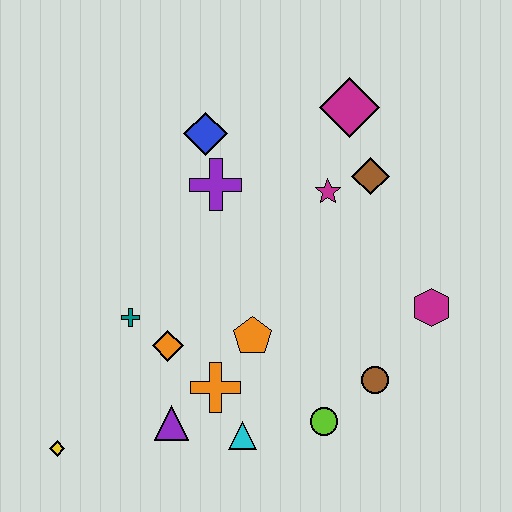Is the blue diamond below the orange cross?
No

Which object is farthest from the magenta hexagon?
The yellow diamond is farthest from the magenta hexagon.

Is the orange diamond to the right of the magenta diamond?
No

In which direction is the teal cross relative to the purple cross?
The teal cross is below the purple cross.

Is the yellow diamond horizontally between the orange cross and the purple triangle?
No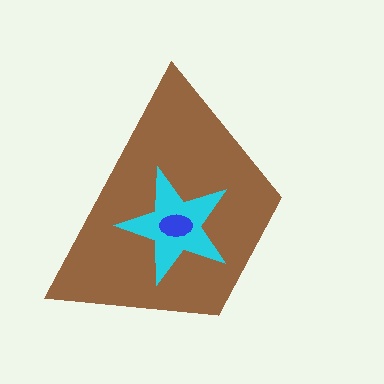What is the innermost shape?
The blue ellipse.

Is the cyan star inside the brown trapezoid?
Yes.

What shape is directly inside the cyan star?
The blue ellipse.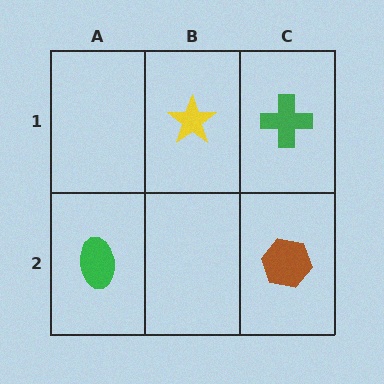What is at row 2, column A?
A green ellipse.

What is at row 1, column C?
A green cross.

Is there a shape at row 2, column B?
No, that cell is empty.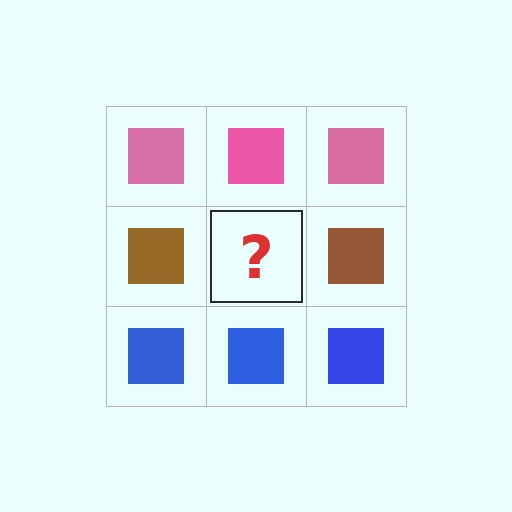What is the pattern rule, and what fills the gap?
The rule is that each row has a consistent color. The gap should be filled with a brown square.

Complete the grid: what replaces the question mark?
The question mark should be replaced with a brown square.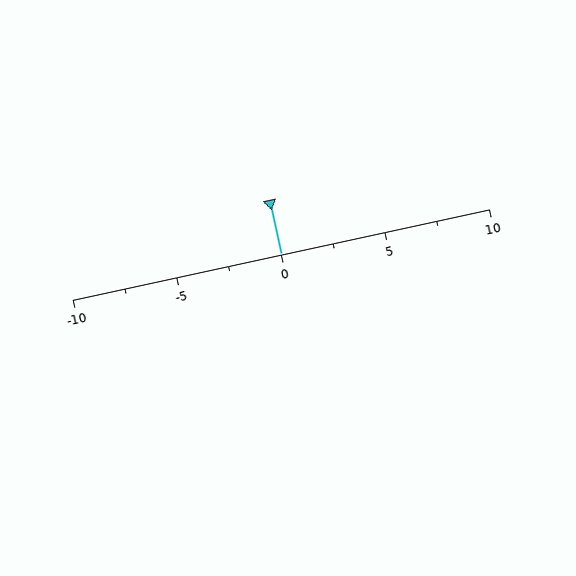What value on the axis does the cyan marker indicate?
The marker indicates approximately 0.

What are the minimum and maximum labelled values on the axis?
The axis runs from -10 to 10.